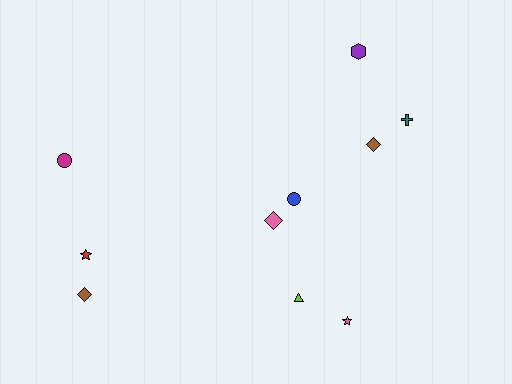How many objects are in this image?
There are 10 objects.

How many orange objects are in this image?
There are no orange objects.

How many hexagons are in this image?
There is 1 hexagon.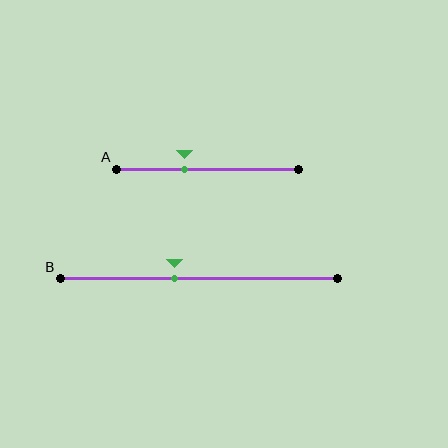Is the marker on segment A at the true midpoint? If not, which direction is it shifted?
No, the marker on segment A is shifted to the left by about 12% of the segment length.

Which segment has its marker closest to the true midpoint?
Segment B has its marker closest to the true midpoint.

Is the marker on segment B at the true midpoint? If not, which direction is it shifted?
No, the marker on segment B is shifted to the left by about 9% of the segment length.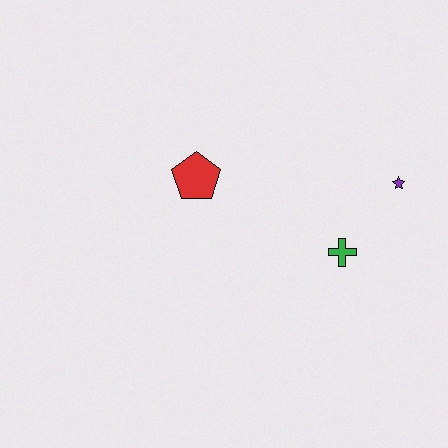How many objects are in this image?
There are 3 objects.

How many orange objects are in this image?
There are no orange objects.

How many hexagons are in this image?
There are no hexagons.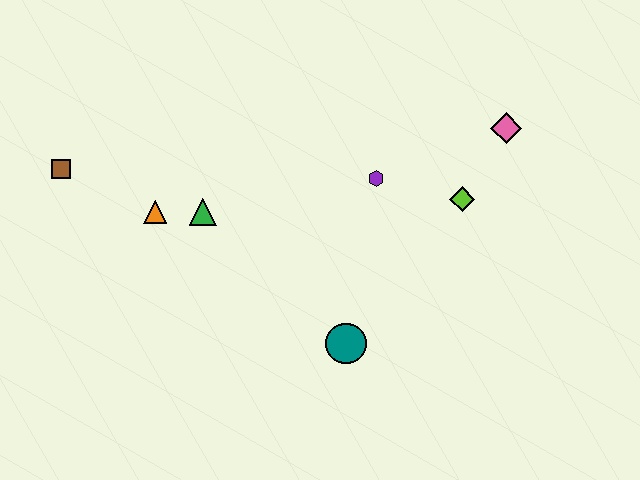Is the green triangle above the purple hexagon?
No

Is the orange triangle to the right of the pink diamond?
No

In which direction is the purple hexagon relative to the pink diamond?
The purple hexagon is to the left of the pink diamond.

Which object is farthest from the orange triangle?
The pink diamond is farthest from the orange triangle.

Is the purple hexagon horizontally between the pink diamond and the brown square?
Yes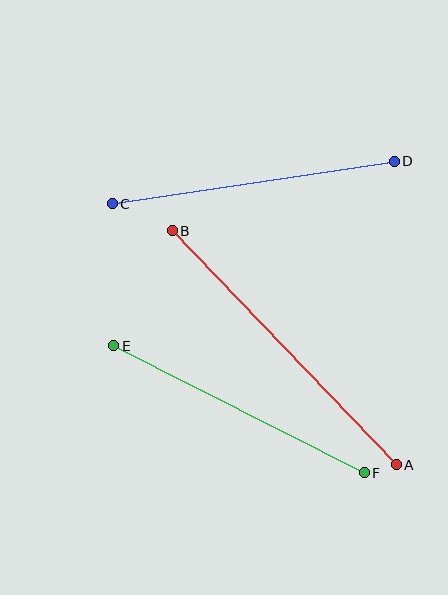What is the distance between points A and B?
The distance is approximately 324 pixels.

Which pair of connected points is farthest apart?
Points A and B are farthest apart.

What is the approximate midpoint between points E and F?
The midpoint is at approximately (239, 409) pixels.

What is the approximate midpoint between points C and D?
The midpoint is at approximately (253, 183) pixels.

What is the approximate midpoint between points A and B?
The midpoint is at approximately (284, 348) pixels.